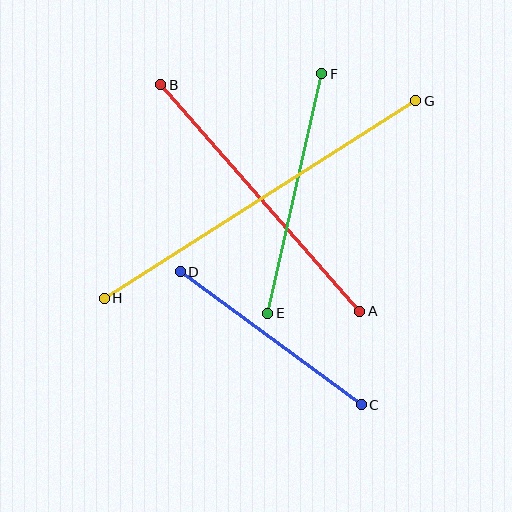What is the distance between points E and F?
The distance is approximately 245 pixels.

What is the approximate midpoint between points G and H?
The midpoint is at approximately (260, 200) pixels.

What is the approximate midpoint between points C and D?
The midpoint is at approximately (271, 338) pixels.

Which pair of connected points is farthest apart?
Points G and H are farthest apart.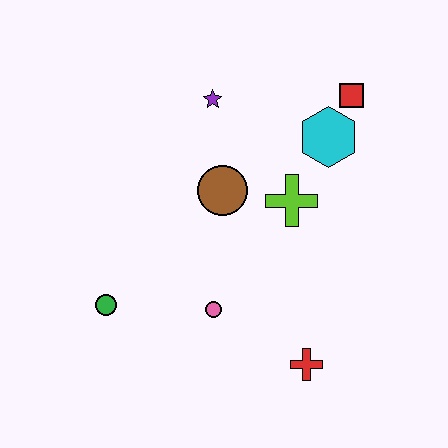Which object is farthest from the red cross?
The purple star is farthest from the red cross.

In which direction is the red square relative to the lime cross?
The red square is above the lime cross.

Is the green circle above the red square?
No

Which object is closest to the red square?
The cyan hexagon is closest to the red square.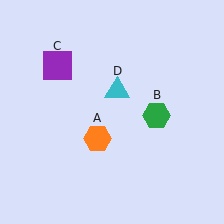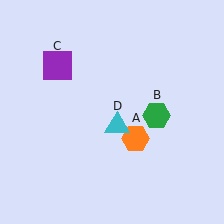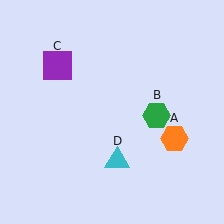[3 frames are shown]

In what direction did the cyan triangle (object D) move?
The cyan triangle (object D) moved down.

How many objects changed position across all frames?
2 objects changed position: orange hexagon (object A), cyan triangle (object D).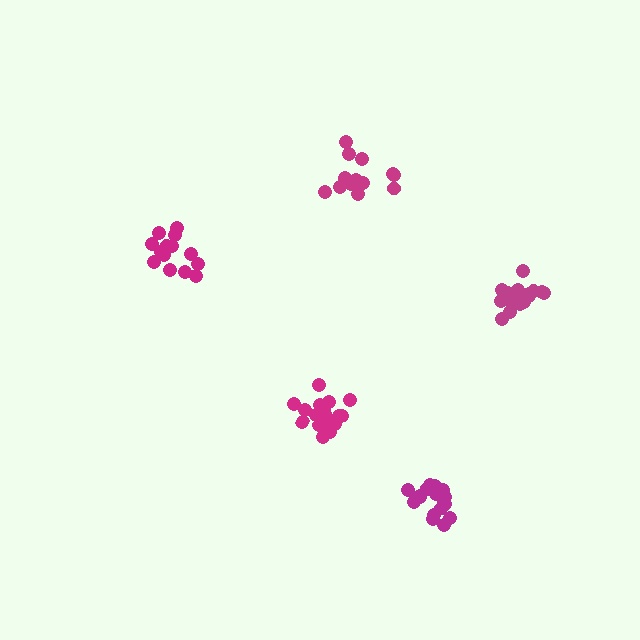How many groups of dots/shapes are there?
There are 5 groups.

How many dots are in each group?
Group 1: 19 dots, Group 2: 15 dots, Group 3: 13 dots, Group 4: 17 dots, Group 5: 18 dots (82 total).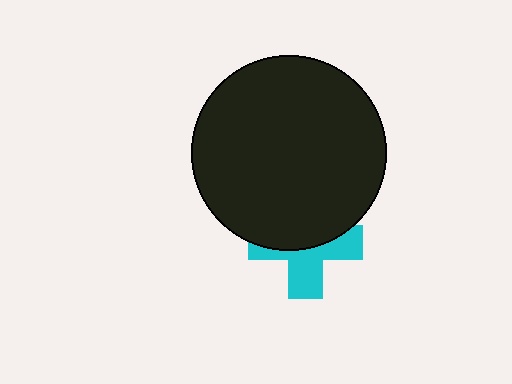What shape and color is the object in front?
The object in front is a black circle.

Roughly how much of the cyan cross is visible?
About half of it is visible (roughly 48%).